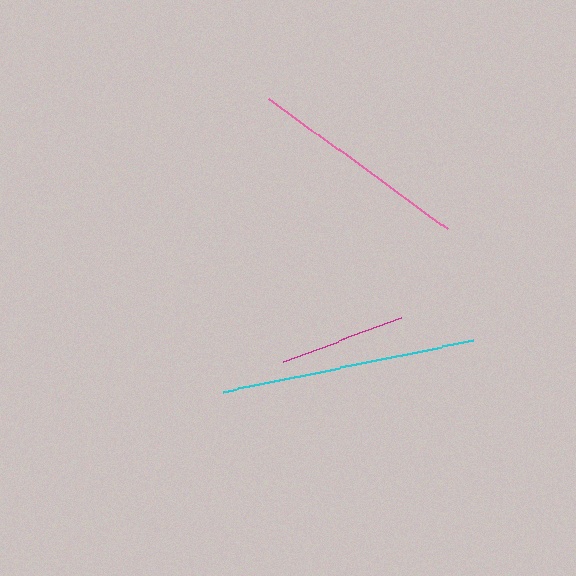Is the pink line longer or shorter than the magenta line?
The pink line is longer than the magenta line.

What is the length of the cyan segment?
The cyan segment is approximately 254 pixels long.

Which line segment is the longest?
The cyan line is the longest at approximately 254 pixels.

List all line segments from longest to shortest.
From longest to shortest: cyan, pink, magenta.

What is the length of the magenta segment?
The magenta segment is approximately 127 pixels long.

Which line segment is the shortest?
The magenta line is the shortest at approximately 127 pixels.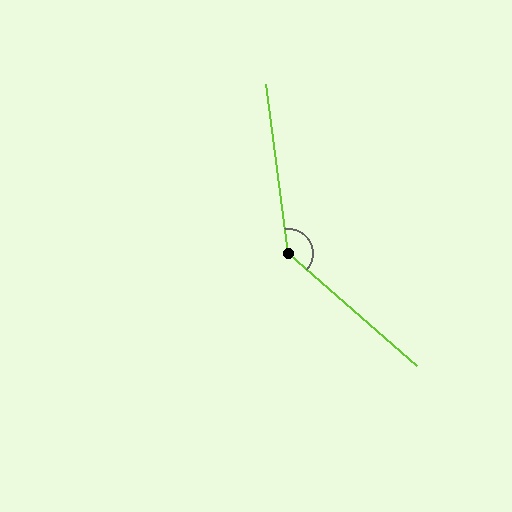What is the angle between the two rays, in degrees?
Approximately 138 degrees.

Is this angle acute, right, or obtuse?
It is obtuse.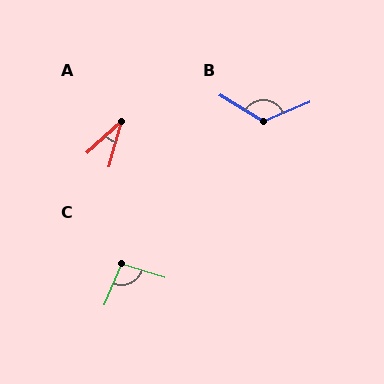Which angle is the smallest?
A, at approximately 33 degrees.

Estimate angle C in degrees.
Approximately 95 degrees.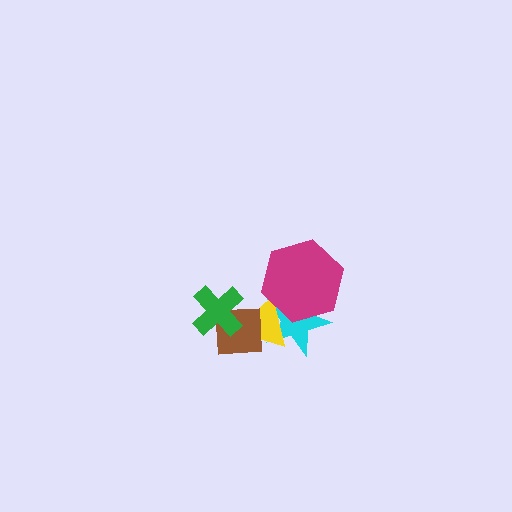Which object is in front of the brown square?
The green cross is in front of the brown square.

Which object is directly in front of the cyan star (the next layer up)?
The yellow triangle is directly in front of the cyan star.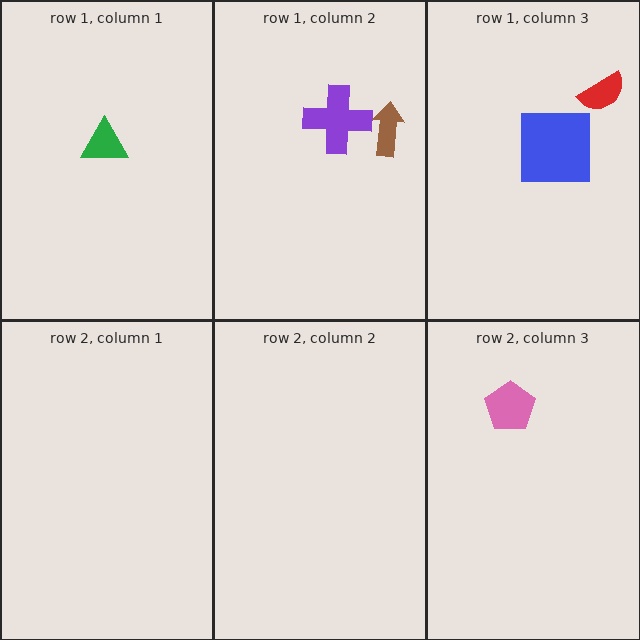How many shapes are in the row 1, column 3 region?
2.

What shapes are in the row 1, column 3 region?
The red semicircle, the blue square.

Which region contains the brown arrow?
The row 1, column 2 region.